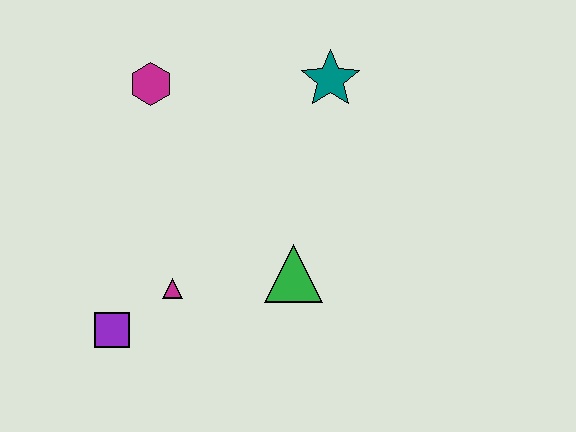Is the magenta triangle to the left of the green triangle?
Yes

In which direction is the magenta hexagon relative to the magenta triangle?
The magenta hexagon is above the magenta triangle.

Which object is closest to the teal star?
The magenta hexagon is closest to the teal star.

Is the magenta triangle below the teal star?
Yes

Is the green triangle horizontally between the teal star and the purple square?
Yes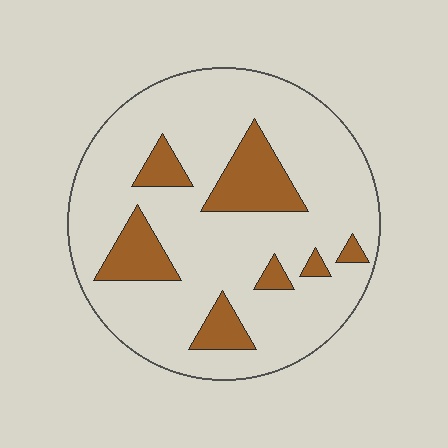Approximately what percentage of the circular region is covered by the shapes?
Approximately 20%.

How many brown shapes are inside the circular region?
7.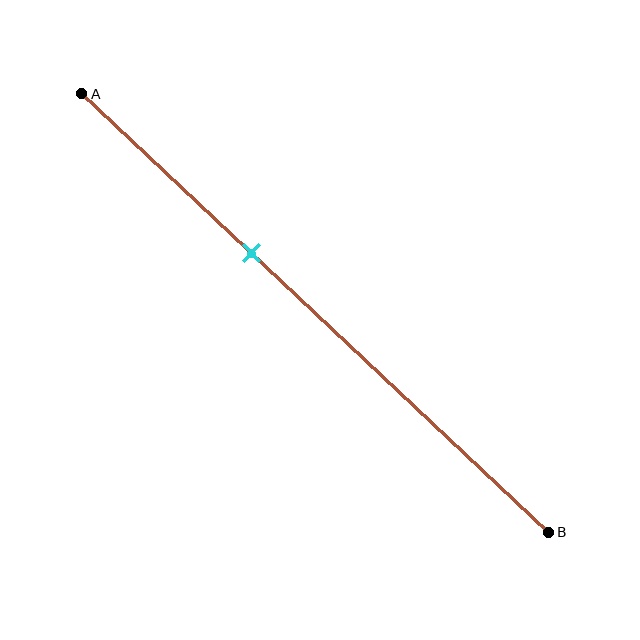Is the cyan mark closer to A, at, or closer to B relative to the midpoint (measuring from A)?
The cyan mark is closer to point A than the midpoint of segment AB.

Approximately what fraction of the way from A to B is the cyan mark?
The cyan mark is approximately 35% of the way from A to B.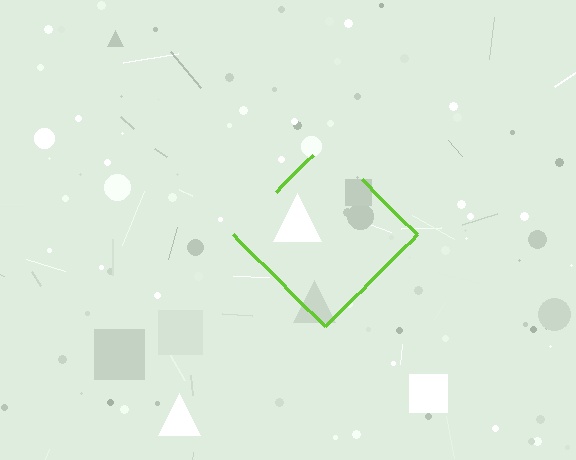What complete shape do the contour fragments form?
The contour fragments form a diamond.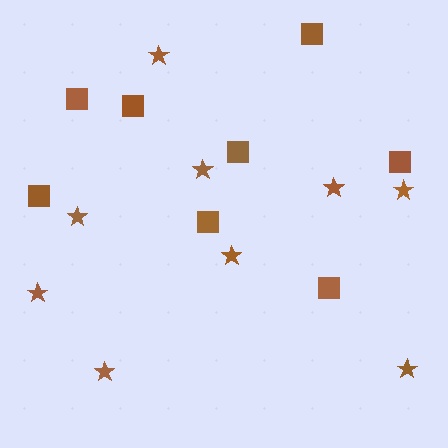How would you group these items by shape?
There are 2 groups: one group of stars (9) and one group of squares (8).